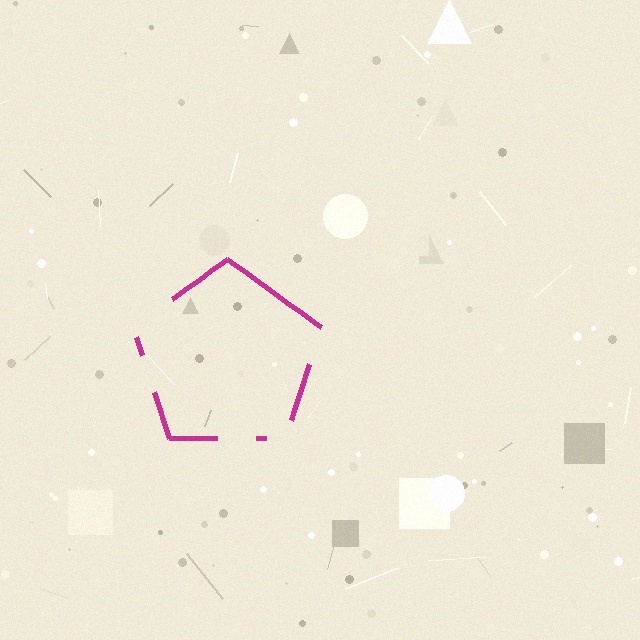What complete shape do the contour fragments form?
The contour fragments form a pentagon.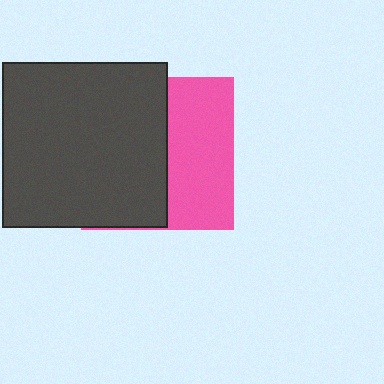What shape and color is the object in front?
The object in front is a dark gray square.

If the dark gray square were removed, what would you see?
You would see the complete pink square.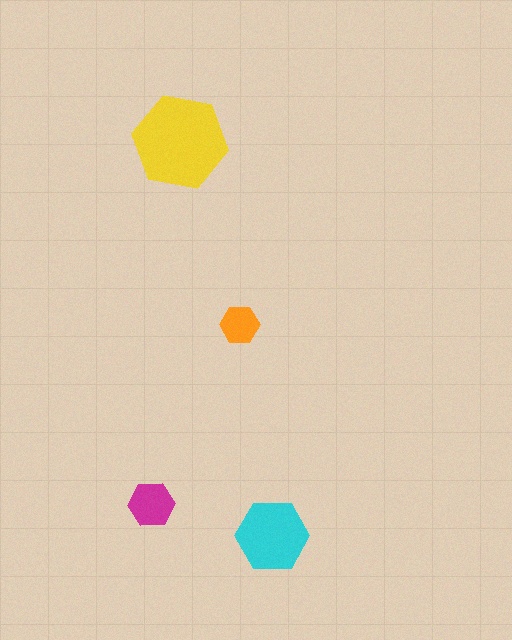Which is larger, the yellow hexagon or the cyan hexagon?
The yellow one.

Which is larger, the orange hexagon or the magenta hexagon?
The magenta one.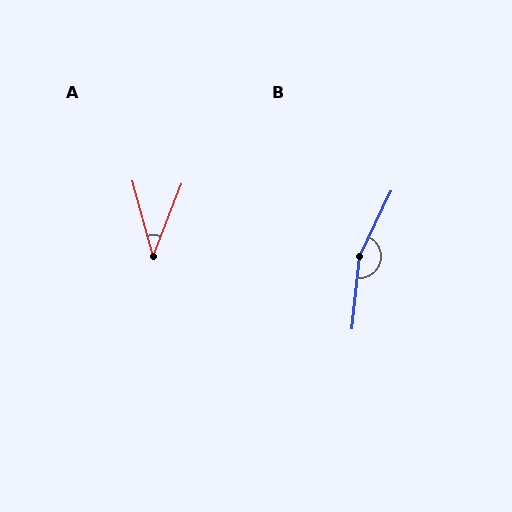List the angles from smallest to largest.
A (37°), B (160°).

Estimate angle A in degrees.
Approximately 37 degrees.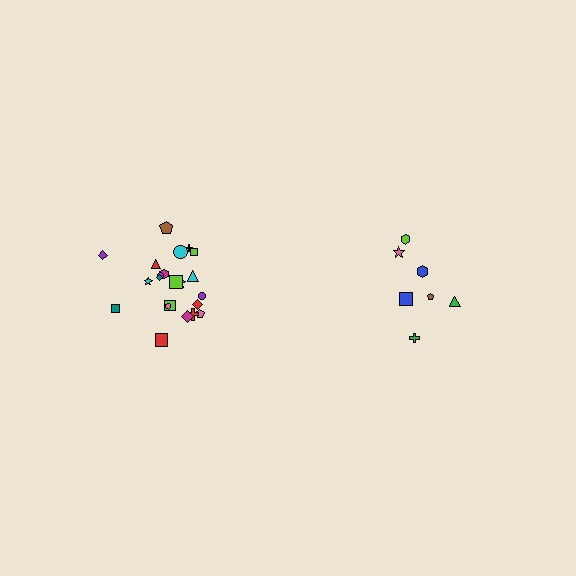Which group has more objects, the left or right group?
The left group.